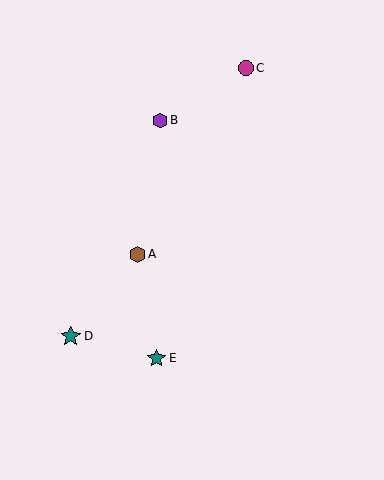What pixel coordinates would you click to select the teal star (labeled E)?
Click at (156, 358) to select the teal star E.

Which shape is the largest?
The teal star (labeled D) is the largest.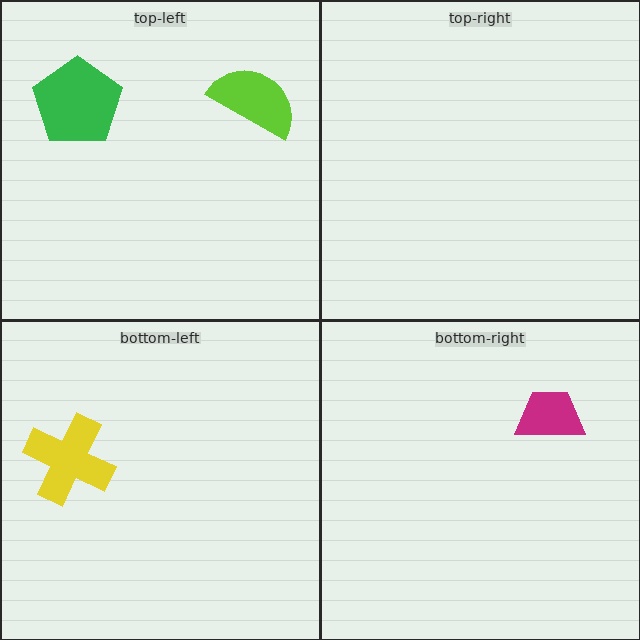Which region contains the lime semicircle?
The top-left region.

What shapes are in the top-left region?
The green pentagon, the lime semicircle.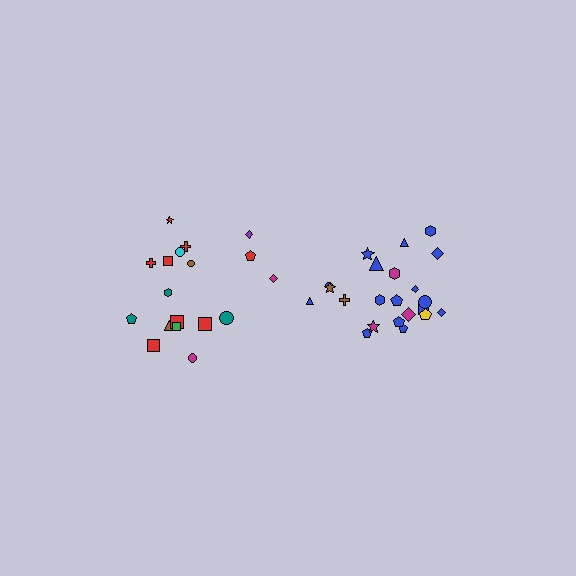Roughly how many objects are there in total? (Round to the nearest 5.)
Roughly 40 objects in total.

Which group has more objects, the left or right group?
The right group.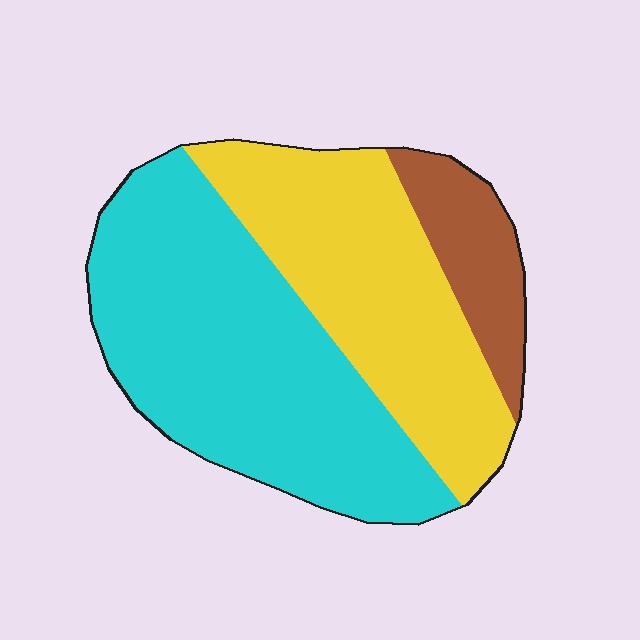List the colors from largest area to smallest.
From largest to smallest: cyan, yellow, brown.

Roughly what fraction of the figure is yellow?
Yellow takes up about three eighths (3/8) of the figure.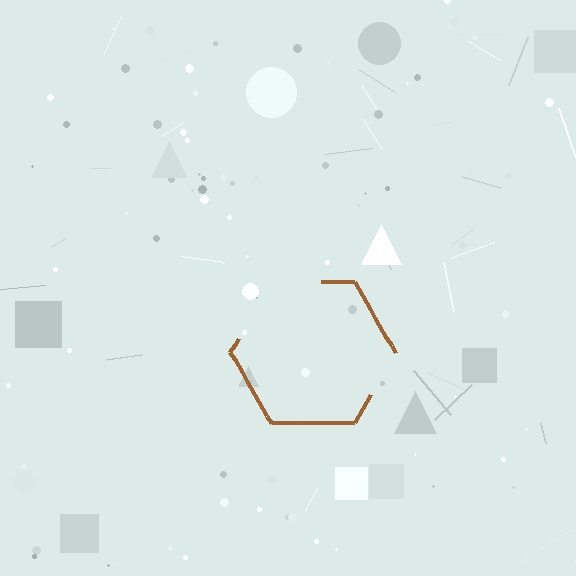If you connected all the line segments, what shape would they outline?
They would outline a hexagon.